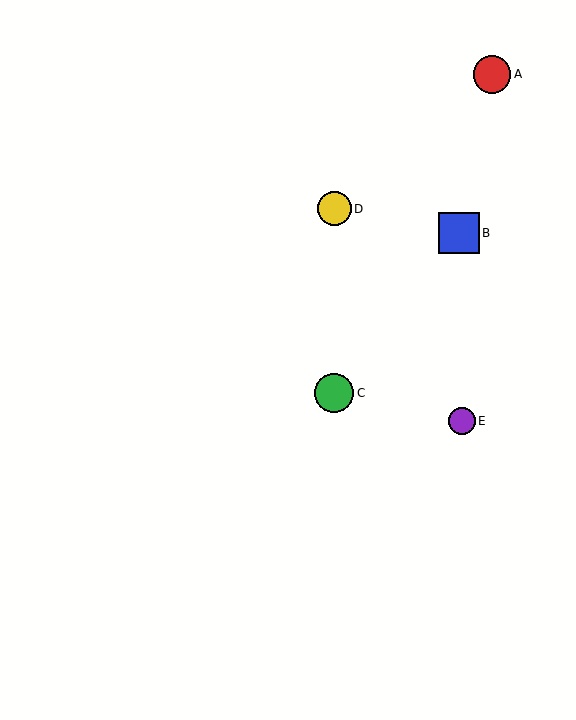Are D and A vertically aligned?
No, D is at x≈334 and A is at x≈492.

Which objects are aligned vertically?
Objects C, D are aligned vertically.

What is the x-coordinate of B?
Object B is at x≈459.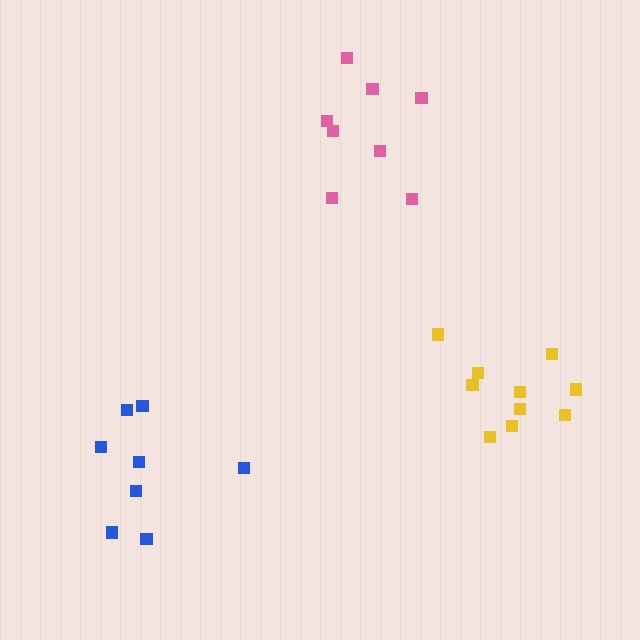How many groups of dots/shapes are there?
There are 3 groups.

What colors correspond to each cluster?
The clusters are colored: pink, blue, yellow.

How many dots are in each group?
Group 1: 8 dots, Group 2: 8 dots, Group 3: 10 dots (26 total).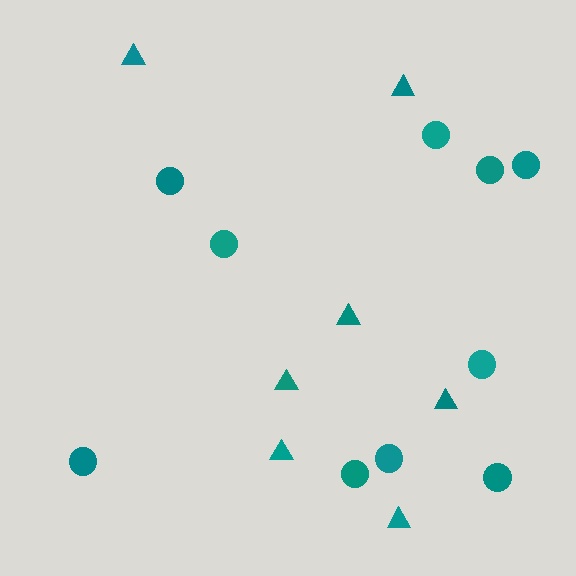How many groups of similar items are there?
There are 2 groups: one group of circles (10) and one group of triangles (7).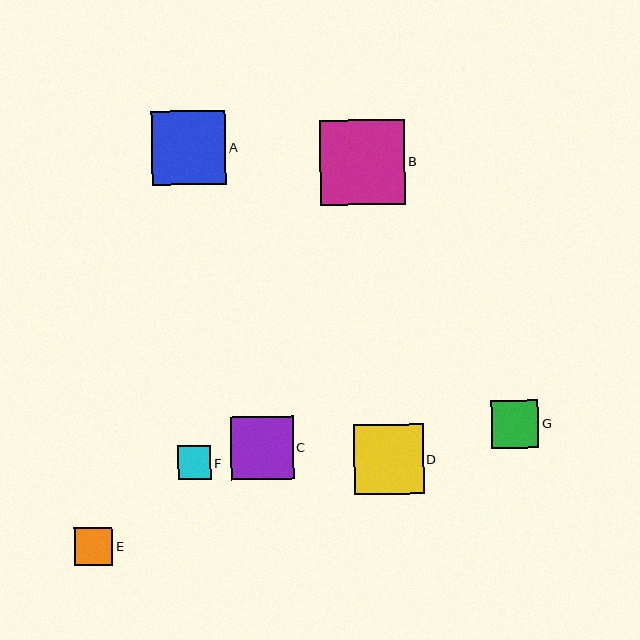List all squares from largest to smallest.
From largest to smallest: B, A, D, C, G, E, F.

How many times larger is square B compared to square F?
Square B is approximately 2.5 times the size of square F.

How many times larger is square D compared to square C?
Square D is approximately 1.1 times the size of square C.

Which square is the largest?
Square B is the largest with a size of approximately 85 pixels.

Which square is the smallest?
Square F is the smallest with a size of approximately 33 pixels.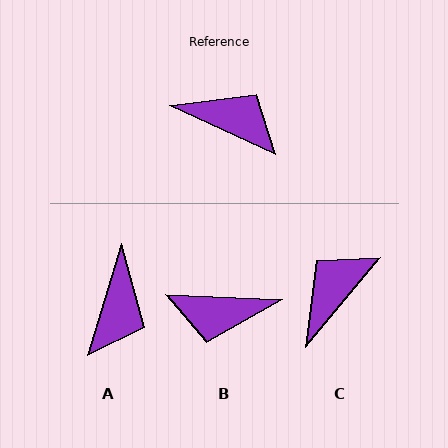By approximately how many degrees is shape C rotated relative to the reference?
Approximately 75 degrees counter-clockwise.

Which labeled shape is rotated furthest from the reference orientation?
B, about 158 degrees away.